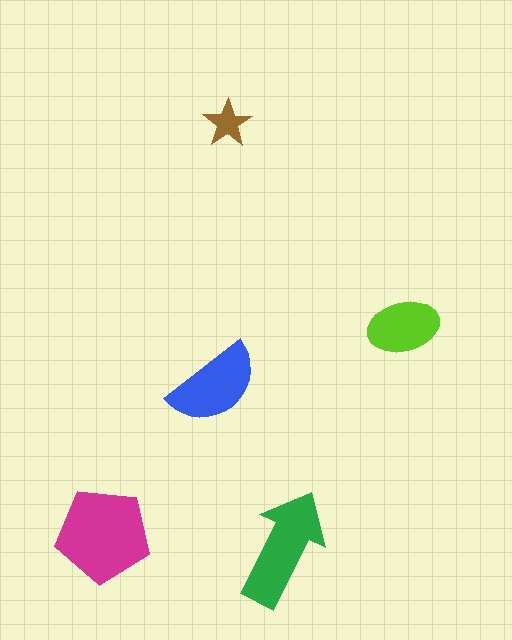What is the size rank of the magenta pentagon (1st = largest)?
1st.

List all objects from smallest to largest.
The brown star, the lime ellipse, the blue semicircle, the green arrow, the magenta pentagon.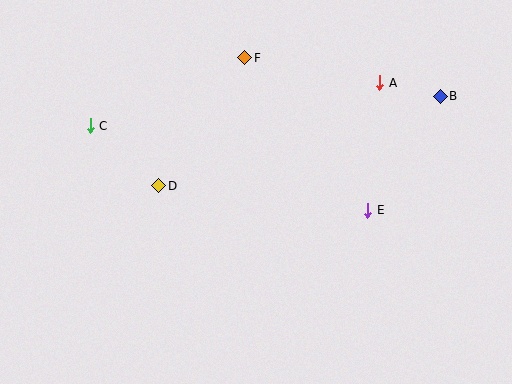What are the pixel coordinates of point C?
Point C is at (90, 126).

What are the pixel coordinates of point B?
Point B is at (440, 96).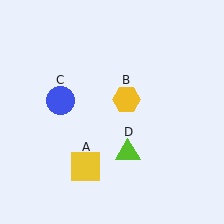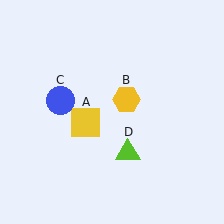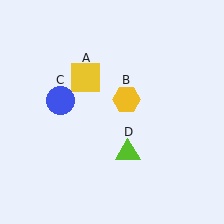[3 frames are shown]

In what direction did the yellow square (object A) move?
The yellow square (object A) moved up.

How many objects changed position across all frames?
1 object changed position: yellow square (object A).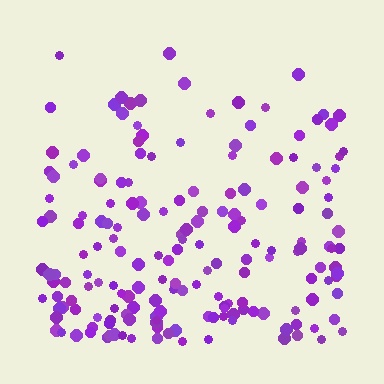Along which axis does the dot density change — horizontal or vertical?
Vertical.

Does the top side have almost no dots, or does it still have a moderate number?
Still a moderate number, just noticeably fewer than the bottom.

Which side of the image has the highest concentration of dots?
The bottom.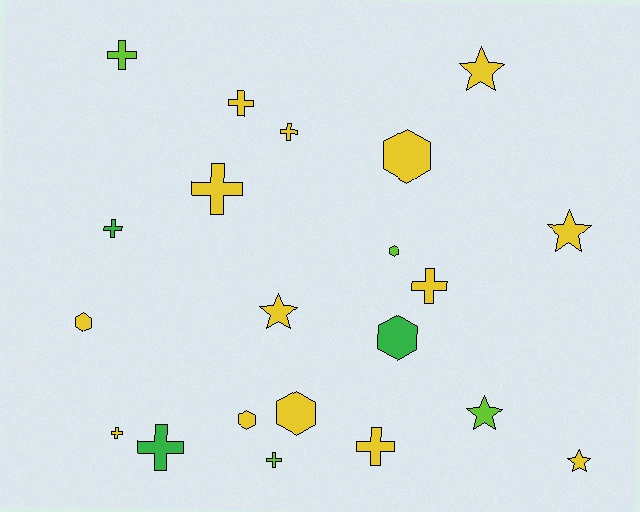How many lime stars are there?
There is 1 lime star.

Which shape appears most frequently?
Cross, with 10 objects.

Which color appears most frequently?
Yellow, with 14 objects.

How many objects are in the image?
There are 21 objects.